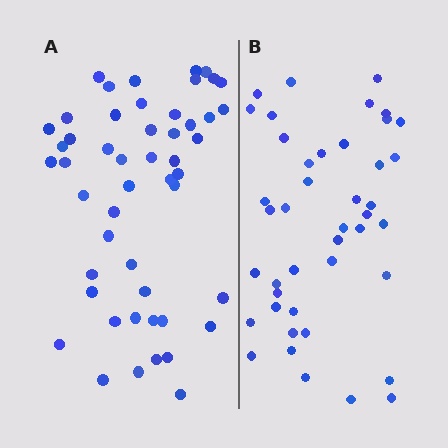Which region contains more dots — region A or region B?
Region A (the left region) has more dots.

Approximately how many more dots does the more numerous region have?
Region A has roughly 8 or so more dots than region B.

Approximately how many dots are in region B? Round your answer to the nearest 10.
About 40 dots. (The exact count is 43, which rounds to 40.)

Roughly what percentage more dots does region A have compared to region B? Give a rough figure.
About 15% more.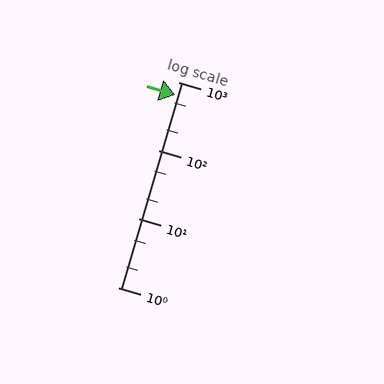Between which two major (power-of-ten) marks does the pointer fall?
The pointer is between 100 and 1000.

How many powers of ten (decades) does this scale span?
The scale spans 3 decades, from 1 to 1000.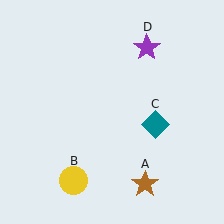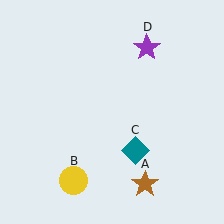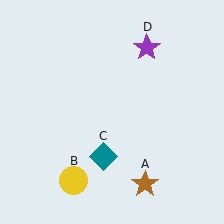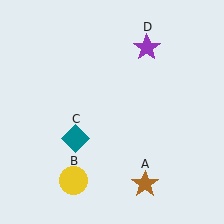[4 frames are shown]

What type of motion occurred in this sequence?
The teal diamond (object C) rotated clockwise around the center of the scene.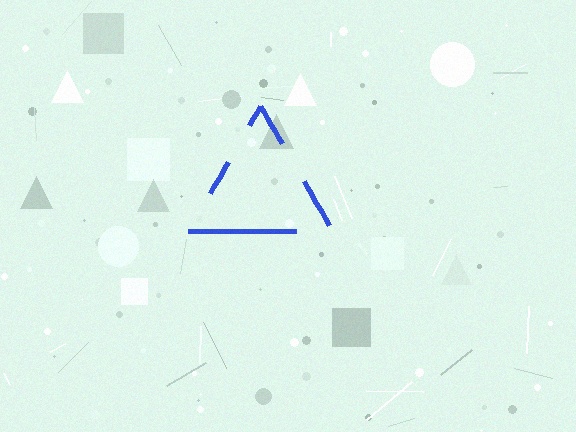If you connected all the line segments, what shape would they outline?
They would outline a triangle.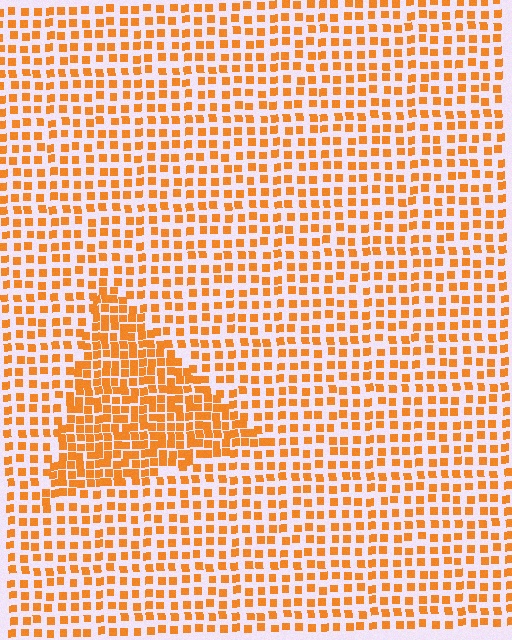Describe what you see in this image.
The image contains small orange elements arranged at two different densities. A triangle-shaped region is visible where the elements are more densely packed than the surrounding area.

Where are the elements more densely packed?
The elements are more densely packed inside the triangle boundary.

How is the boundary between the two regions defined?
The boundary is defined by a change in element density (approximately 1.9x ratio). All elements are the same color, size, and shape.